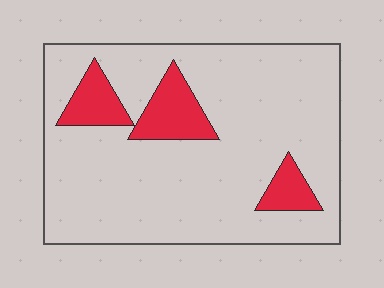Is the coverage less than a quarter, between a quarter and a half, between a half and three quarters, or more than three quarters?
Less than a quarter.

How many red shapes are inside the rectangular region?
3.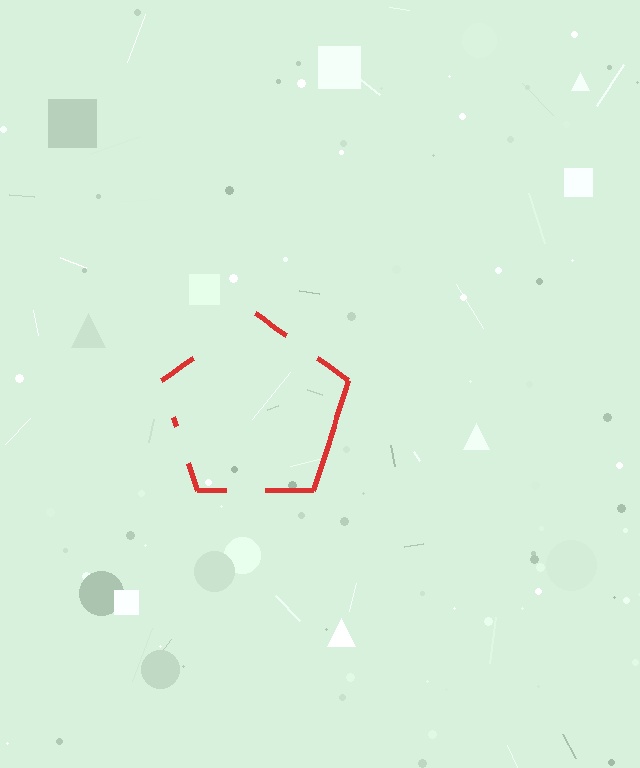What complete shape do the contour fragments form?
The contour fragments form a pentagon.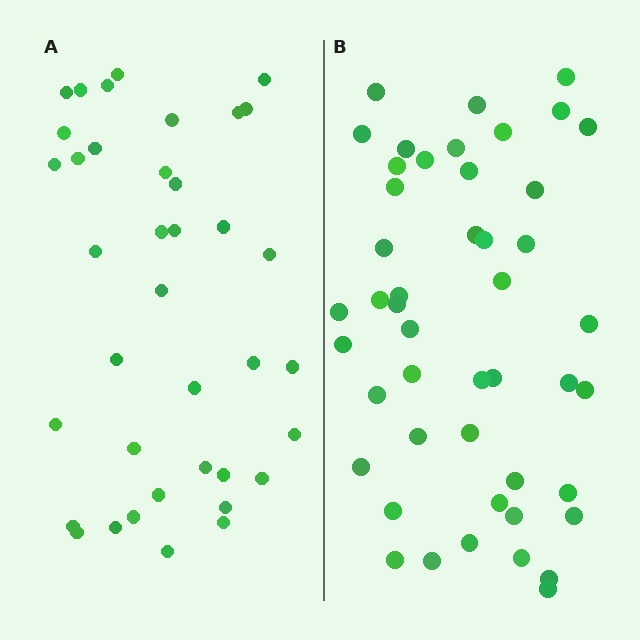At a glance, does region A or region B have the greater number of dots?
Region B (the right region) has more dots.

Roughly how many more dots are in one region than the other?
Region B has roughly 8 or so more dots than region A.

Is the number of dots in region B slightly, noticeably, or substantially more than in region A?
Region B has only slightly more — the two regions are fairly close. The ratio is roughly 1.2 to 1.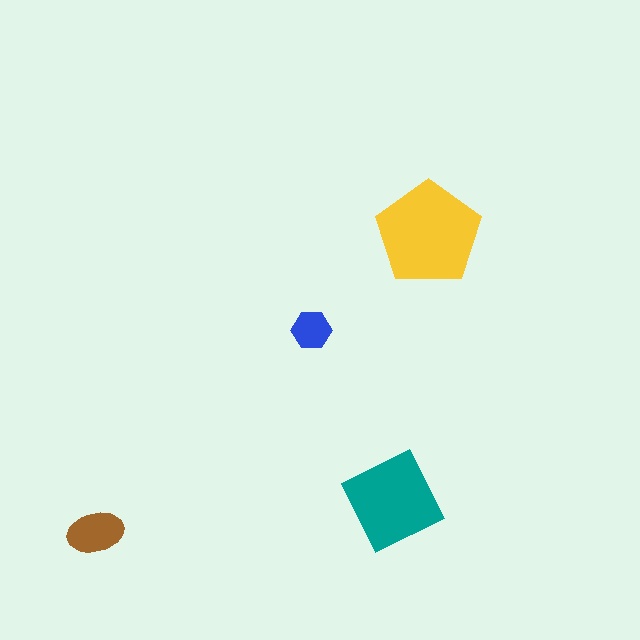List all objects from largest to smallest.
The yellow pentagon, the teal square, the brown ellipse, the blue hexagon.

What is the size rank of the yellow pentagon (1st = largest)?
1st.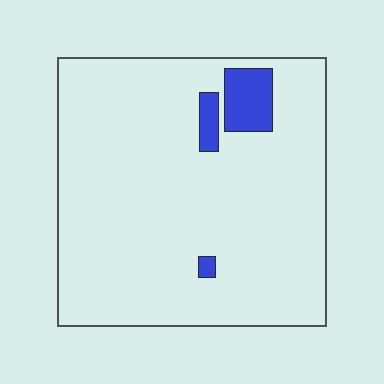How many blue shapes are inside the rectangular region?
3.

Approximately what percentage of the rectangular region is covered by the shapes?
Approximately 5%.